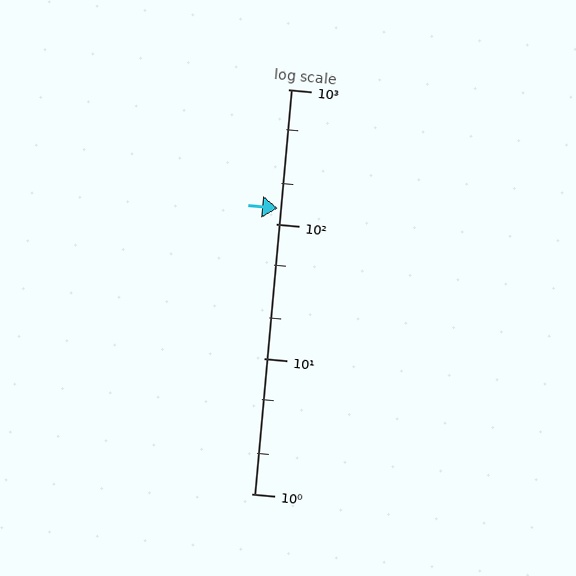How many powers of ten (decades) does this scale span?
The scale spans 3 decades, from 1 to 1000.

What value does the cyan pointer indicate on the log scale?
The pointer indicates approximately 130.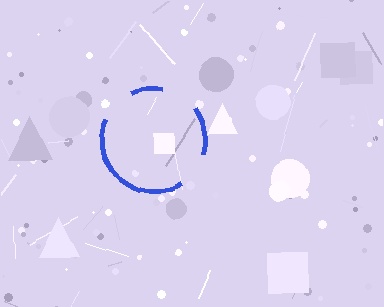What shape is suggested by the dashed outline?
The dashed outline suggests a circle.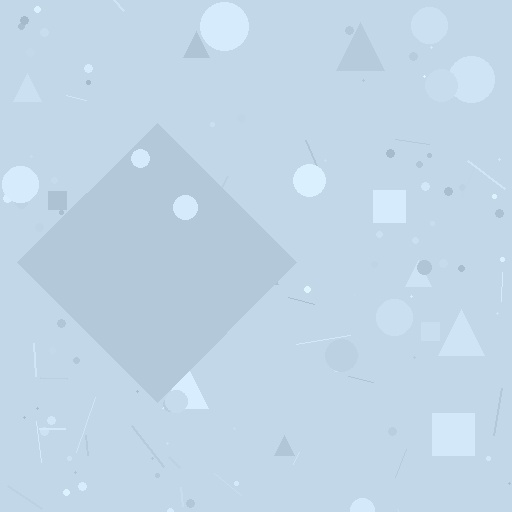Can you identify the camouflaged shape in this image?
The camouflaged shape is a diamond.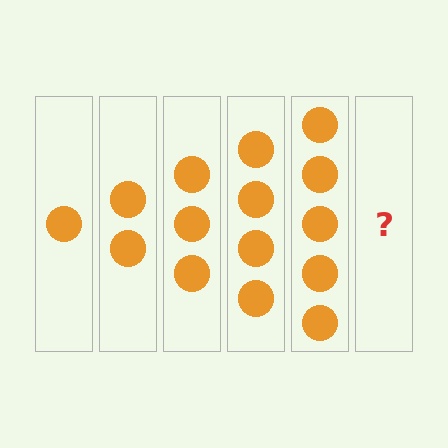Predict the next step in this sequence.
The next step is 6 circles.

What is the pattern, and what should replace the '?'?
The pattern is that each step adds one more circle. The '?' should be 6 circles.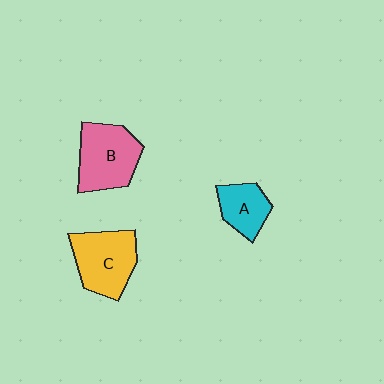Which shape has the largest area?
Shape B (pink).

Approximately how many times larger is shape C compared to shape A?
Approximately 1.6 times.